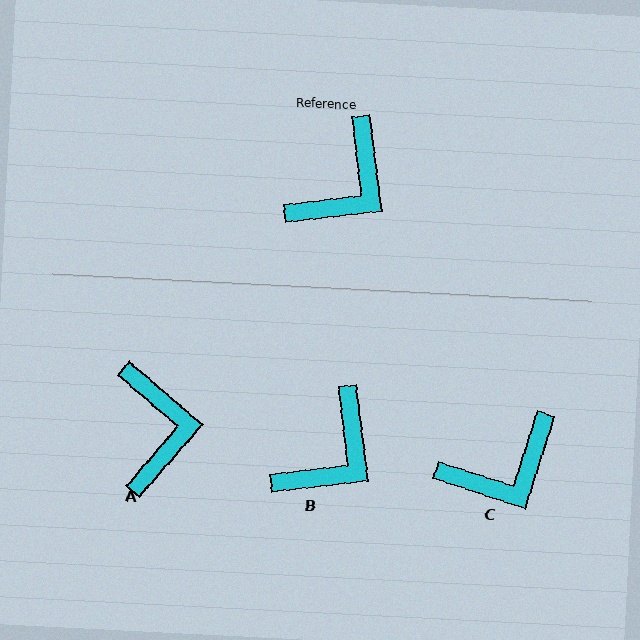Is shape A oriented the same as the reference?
No, it is off by about 42 degrees.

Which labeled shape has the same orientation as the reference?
B.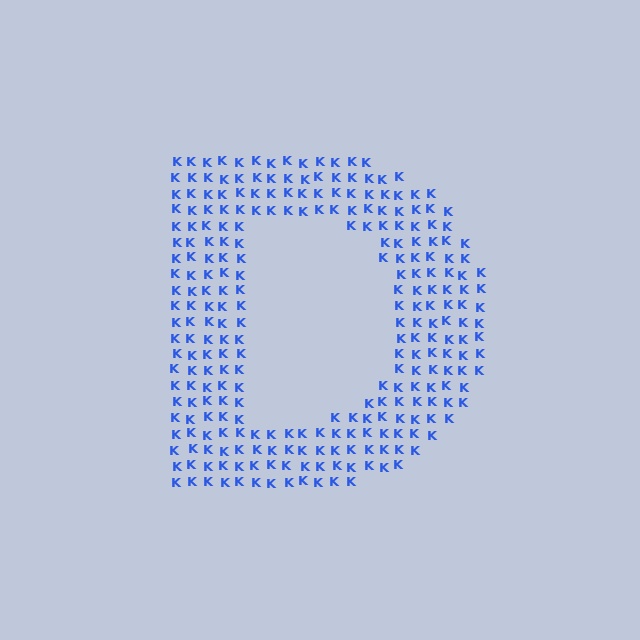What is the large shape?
The large shape is the letter D.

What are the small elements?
The small elements are letter K's.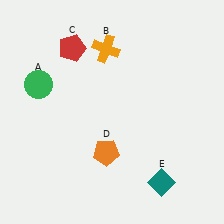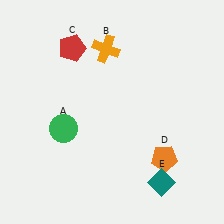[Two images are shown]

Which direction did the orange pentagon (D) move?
The orange pentagon (D) moved right.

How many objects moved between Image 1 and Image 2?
2 objects moved between the two images.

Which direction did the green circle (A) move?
The green circle (A) moved down.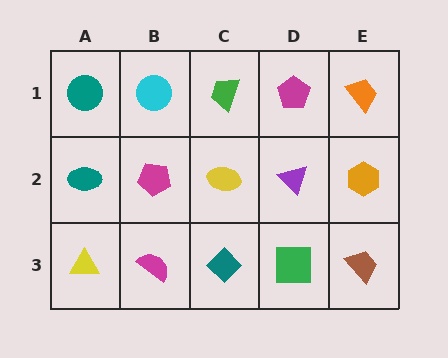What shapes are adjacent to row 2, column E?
An orange trapezoid (row 1, column E), a brown trapezoid (row 3, column E), a purple triangle (row 2, column D).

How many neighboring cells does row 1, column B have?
3.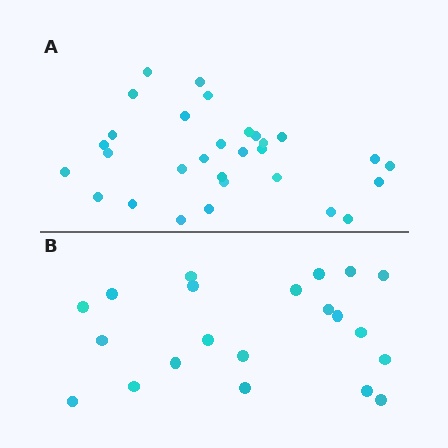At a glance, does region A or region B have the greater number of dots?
Region A (the top region) has more dots.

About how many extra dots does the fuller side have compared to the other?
Region A has roughly 8 or so more dots than region B.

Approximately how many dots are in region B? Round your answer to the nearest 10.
About 20 dots. (The exact count is 21, which rounds to 20.)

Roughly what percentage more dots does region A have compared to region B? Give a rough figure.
About 45% more.